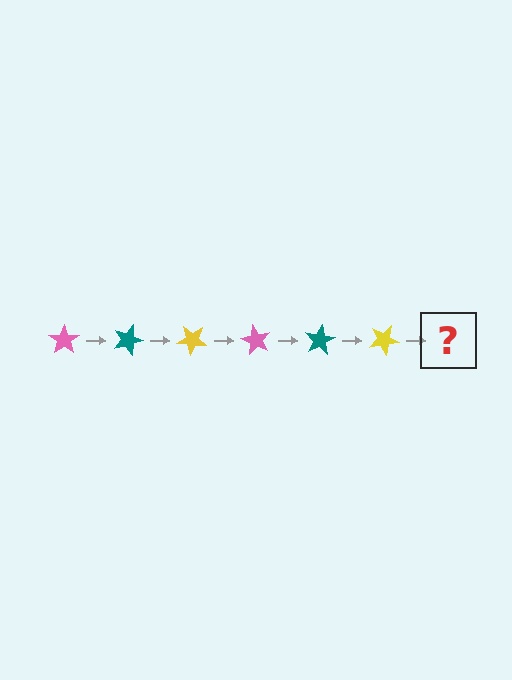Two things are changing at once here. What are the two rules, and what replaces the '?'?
The two rules are that it rotates 20 degrees each step and the color cycles through pink, teal, and yellow. The '?' should be a pink star, rotated 120 degrees from the start.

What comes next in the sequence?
The next element should be a pink star, rotated 120 degrees from the start.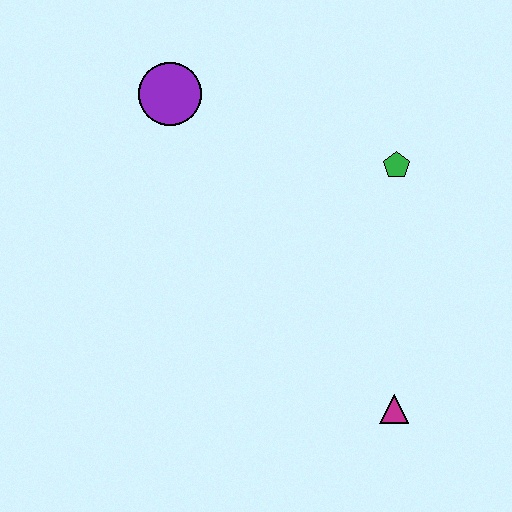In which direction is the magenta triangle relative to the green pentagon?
The magenta triangle is below the green pentagon.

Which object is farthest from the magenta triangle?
The purple circle is farthest from the magenta triangle.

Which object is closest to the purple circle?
The green pentagon is closest to the purple circle.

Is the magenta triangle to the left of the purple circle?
No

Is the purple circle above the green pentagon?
Yes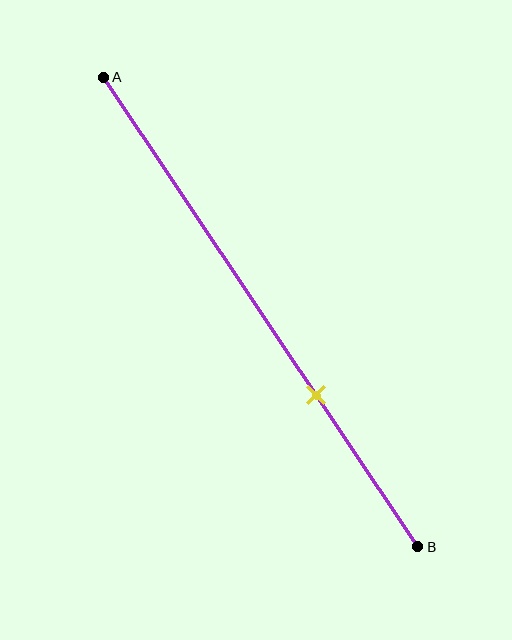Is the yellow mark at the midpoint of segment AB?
No, the mark is at about 70% from A, not at the 50% midpoint.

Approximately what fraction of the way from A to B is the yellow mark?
The yellow mark is approximately 70% of the way from A to B.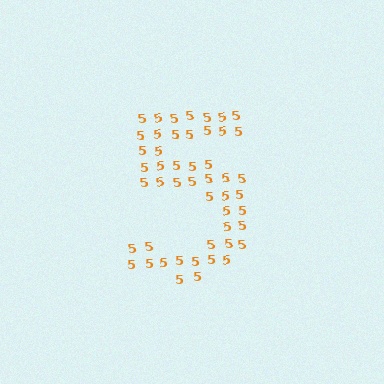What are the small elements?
The small elements are digit 5's.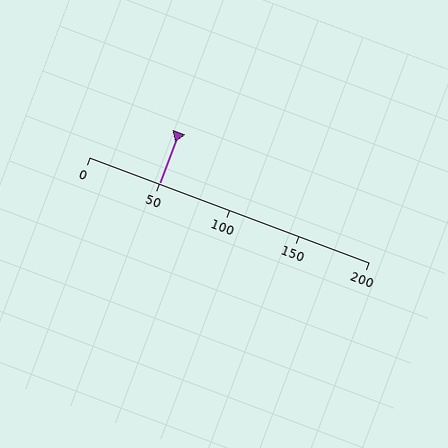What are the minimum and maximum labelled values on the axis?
The axis runs from 0 to 200.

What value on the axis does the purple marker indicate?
The marker indicates approximately 50.